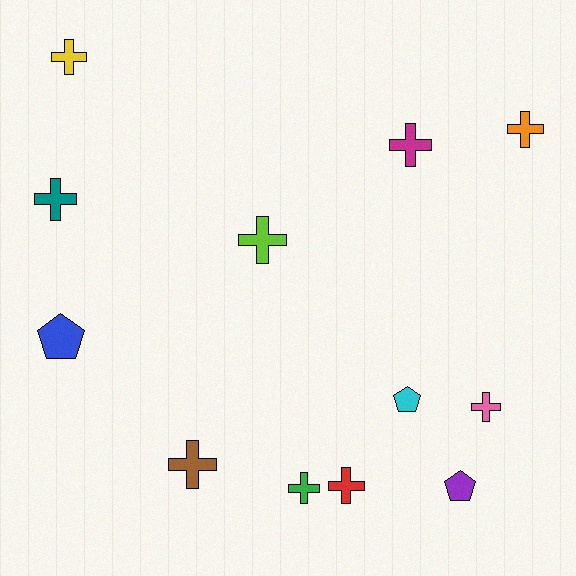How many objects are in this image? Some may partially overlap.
There are 12 objects.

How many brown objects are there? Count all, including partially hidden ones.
There is 1 brown object.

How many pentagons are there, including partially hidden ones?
There are 3 pentagons.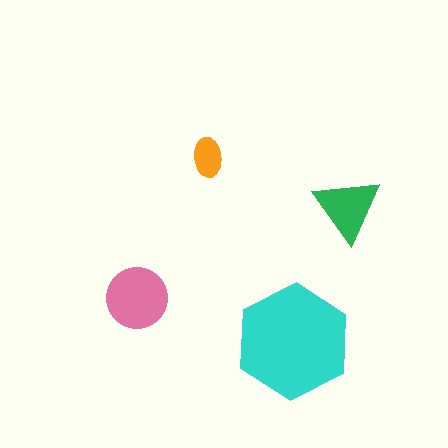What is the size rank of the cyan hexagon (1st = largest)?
1st.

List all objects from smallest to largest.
The orange ellipse, the green triangle, the pink circle, the cyan hexagon.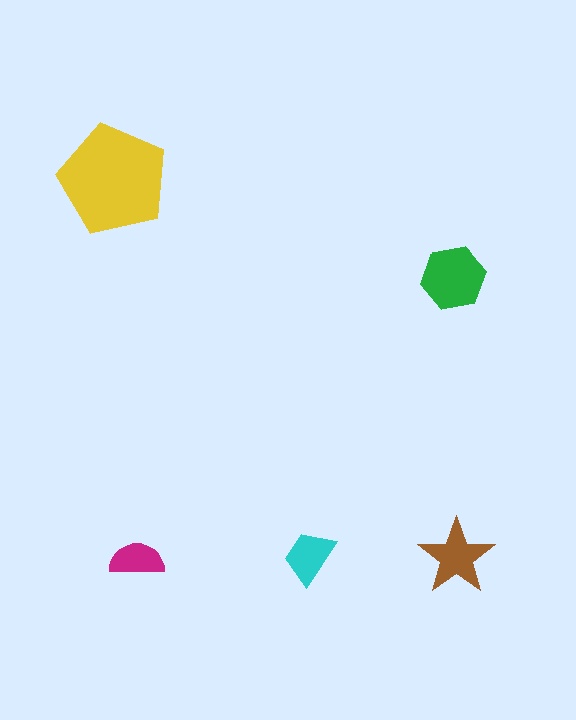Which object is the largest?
The yellow pentagon.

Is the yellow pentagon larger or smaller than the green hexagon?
Larger.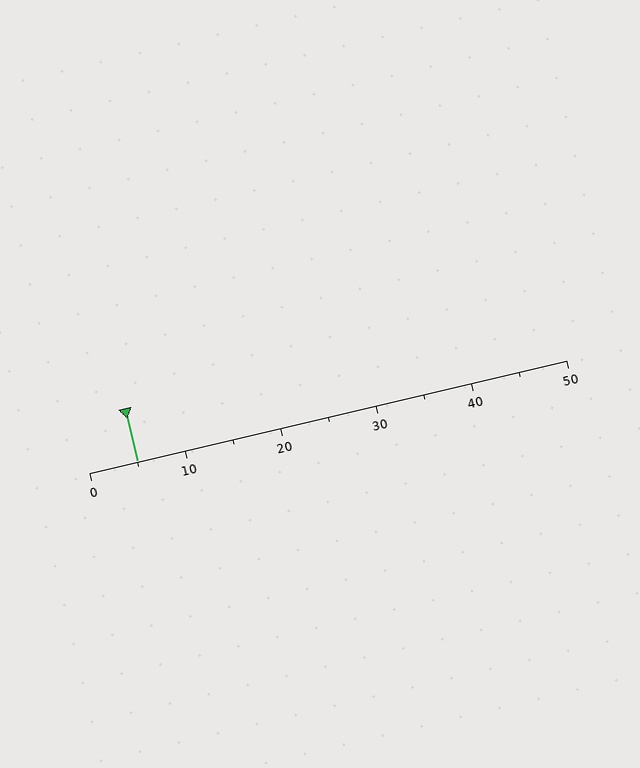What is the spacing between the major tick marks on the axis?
The major ticks are spaced 10 apart.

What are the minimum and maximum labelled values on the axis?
The axis runs from 0 to 50.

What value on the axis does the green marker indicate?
The marker indicates approximately 5.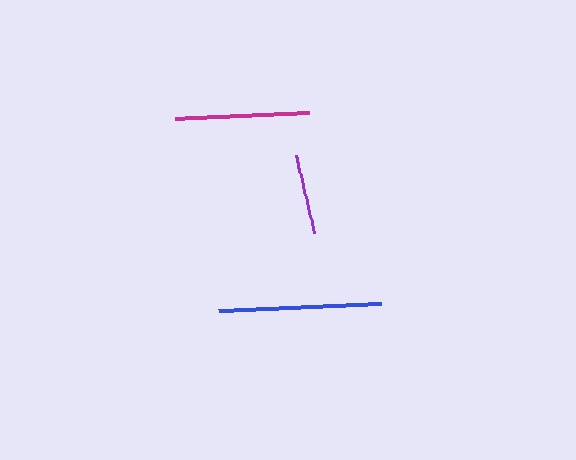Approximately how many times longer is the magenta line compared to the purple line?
The magenta line is approximately 1.7 times the length of the purple line.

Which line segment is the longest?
The blue line is the longest at approximately 164 pixels.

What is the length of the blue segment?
The blue segment is approximately 164 pixels long.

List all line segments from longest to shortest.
From longest to shortest: blue, magenta, purple.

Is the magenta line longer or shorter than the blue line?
The blue line is longer than the magenta line.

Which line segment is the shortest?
The purple line is the shortest at approximately 80 pixels.